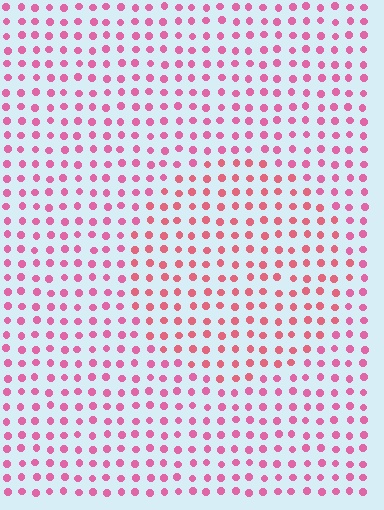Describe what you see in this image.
The image is filled with small pink elements in a uniform arrangement. A circle-shaped region is visible where the elements are tinted to a slightly different hue, forming a subtle color boundary.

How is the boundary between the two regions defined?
The boundary is defined purely by a slight shift in hue (about 21 degrees). Spacing, size, and orientation are identical on both sides.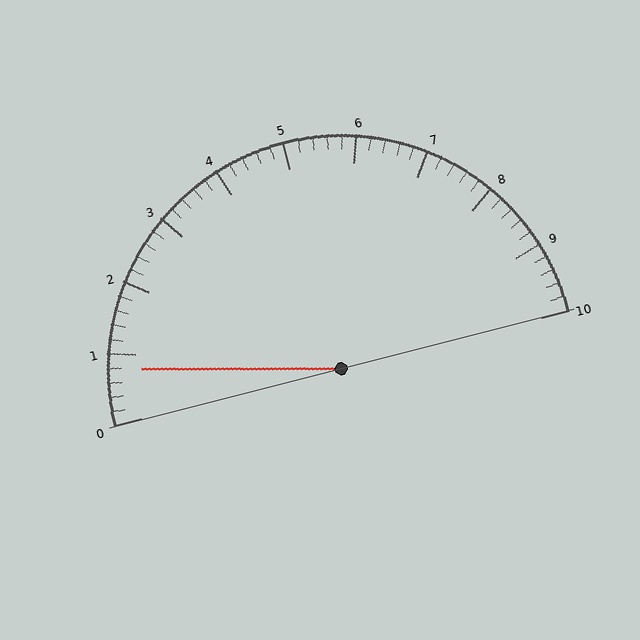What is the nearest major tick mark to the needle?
The nearest major tick mark is 1.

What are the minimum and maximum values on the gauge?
The gauge ranges from 0 to 10.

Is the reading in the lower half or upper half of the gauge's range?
The reading is in the lower half of the range (0 to 10).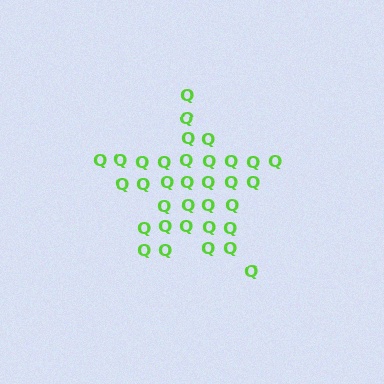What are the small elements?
The small elements are letter Q's.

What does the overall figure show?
The overall figure shows a star.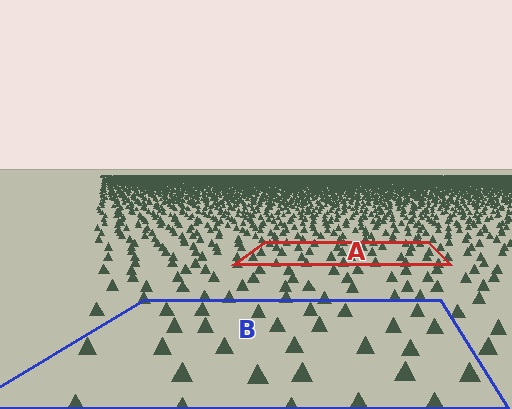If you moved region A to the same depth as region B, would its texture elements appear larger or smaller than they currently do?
They would appear larger. At a closer depth, the same texture elements are projected at a bigger on-screen size.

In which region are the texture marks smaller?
The texture marks are smaller in region A, because it is farther away.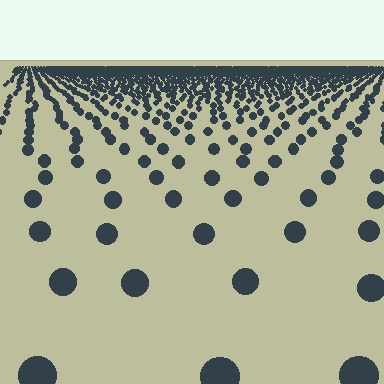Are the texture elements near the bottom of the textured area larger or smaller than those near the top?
Larger. Near the bottom, elements are closer to the viewer and appear at a bigger on-screen size.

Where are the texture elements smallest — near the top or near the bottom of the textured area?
Near the top.